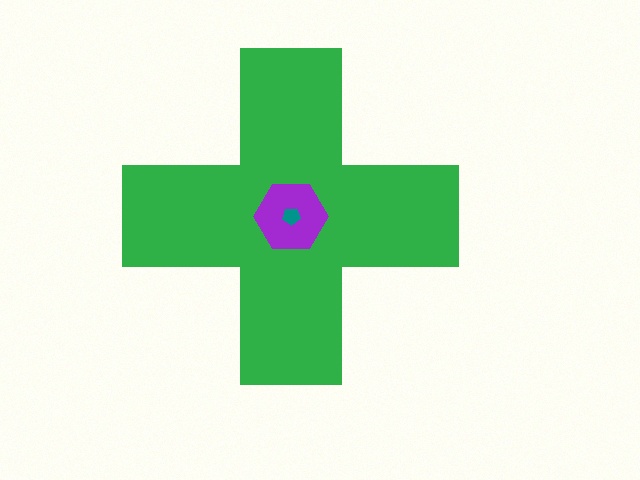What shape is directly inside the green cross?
The purple hexagon.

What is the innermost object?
The teal pentagon.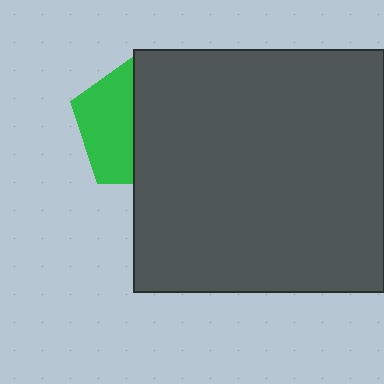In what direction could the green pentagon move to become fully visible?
The green pentagon could move left. That would shift it out from behind the dark gray rectangle entirely.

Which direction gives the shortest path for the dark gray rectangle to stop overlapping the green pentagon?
Moving right gives the shortest separation.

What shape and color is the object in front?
The object in front is a dark gray rectangle.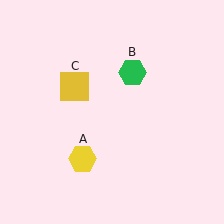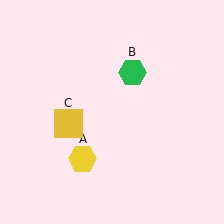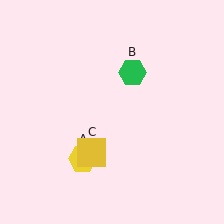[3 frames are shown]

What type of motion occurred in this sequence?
The yellow square (object C) rotated counterclockwise around the center of the scene.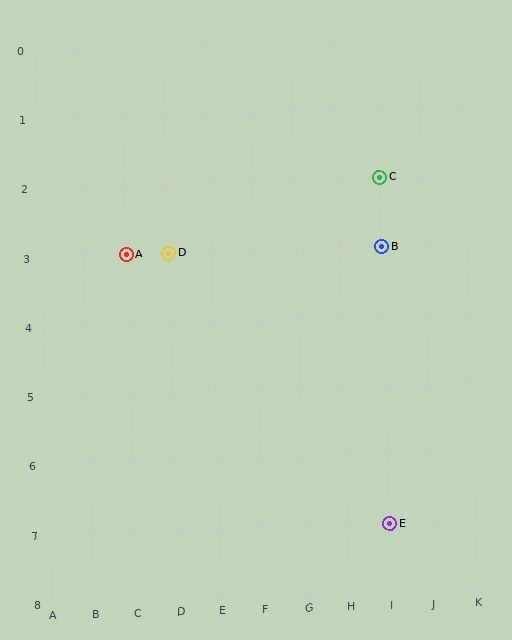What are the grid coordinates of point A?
Point A is at grid coordinates (C, 3).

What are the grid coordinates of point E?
Point E is at grid coordinates (I, 7).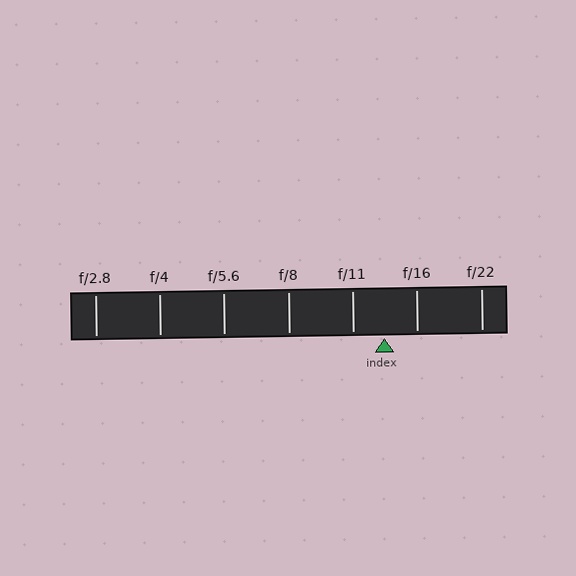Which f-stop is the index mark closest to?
The index mark is closest to f/11.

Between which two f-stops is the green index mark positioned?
The index mark is between f/11 and f/16.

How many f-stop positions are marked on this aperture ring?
There are 7 f-stop positions marked.